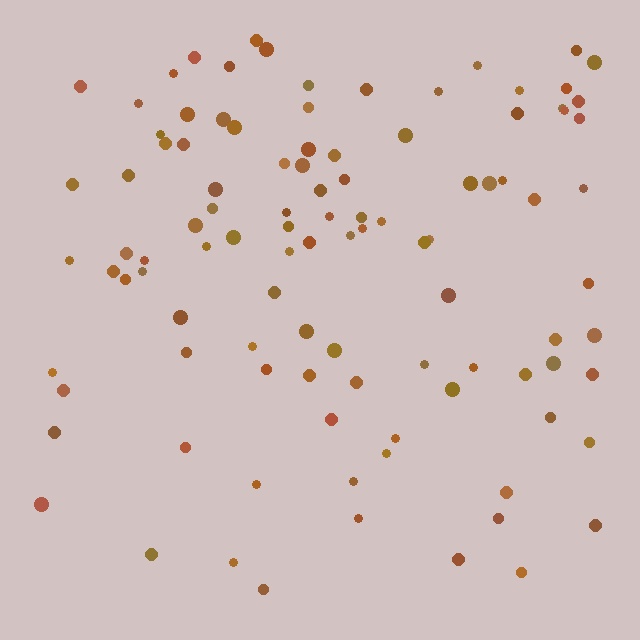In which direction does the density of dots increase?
From bottom to top, with the top side densest.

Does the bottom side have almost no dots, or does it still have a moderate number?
Still a moderate number, just noticeably fewer than the top.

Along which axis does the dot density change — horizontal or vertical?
Vertical.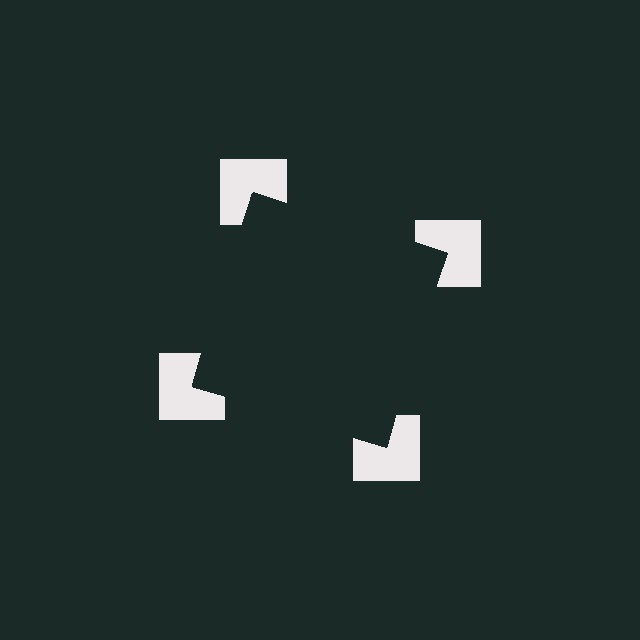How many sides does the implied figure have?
4 sides.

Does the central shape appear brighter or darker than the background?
It typically appears slightly darker than the background, even though no actual brightness change is drawn.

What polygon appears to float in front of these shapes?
An illusory square — its edges are inferred from the aligned wedge cuts in the notched squares, not physically drawn.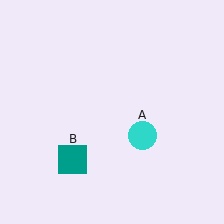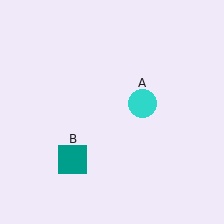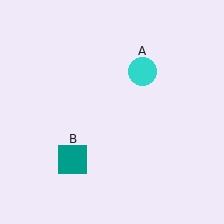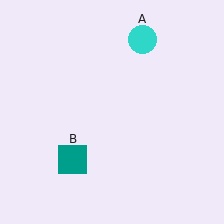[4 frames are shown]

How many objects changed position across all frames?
1 object changed position: cyan circle (object A).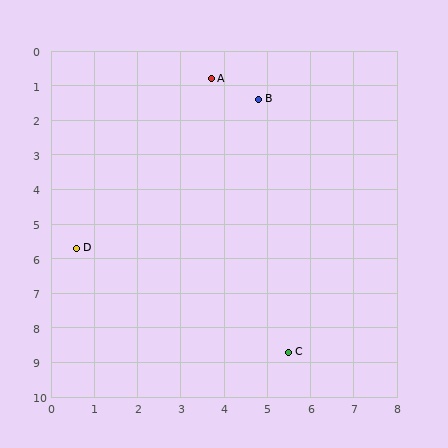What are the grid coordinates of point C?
Point C is at approximately (5.5, 8.7).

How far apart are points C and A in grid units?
Points C and A are about 8.1 grid units apart.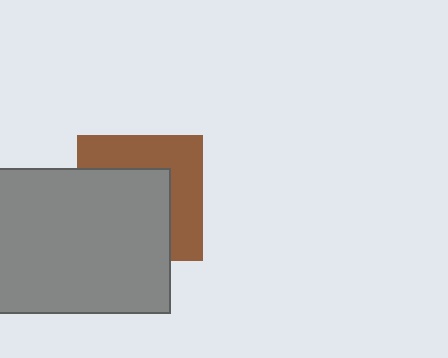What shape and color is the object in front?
The object in front is a gray rectangle.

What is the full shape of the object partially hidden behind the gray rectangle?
The partially hidden object is a brown square.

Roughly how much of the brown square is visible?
A small part of it is visible (roughly 44%).